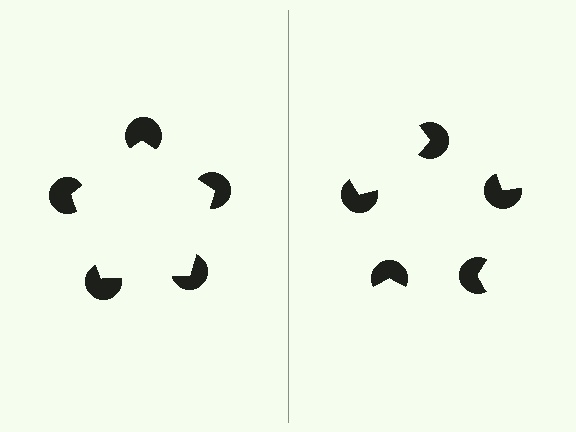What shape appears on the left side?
An illusory pentagon.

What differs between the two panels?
The pac-man discs are positioned identically on both sides; only the wedge orientations differ. On the left they align to a pentagon; on the right they are misaligned.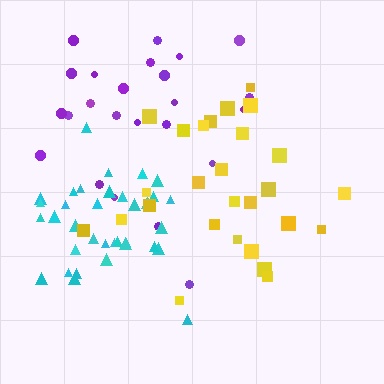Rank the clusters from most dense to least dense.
cyan, yellow, purple.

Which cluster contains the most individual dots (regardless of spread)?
Cyan (35).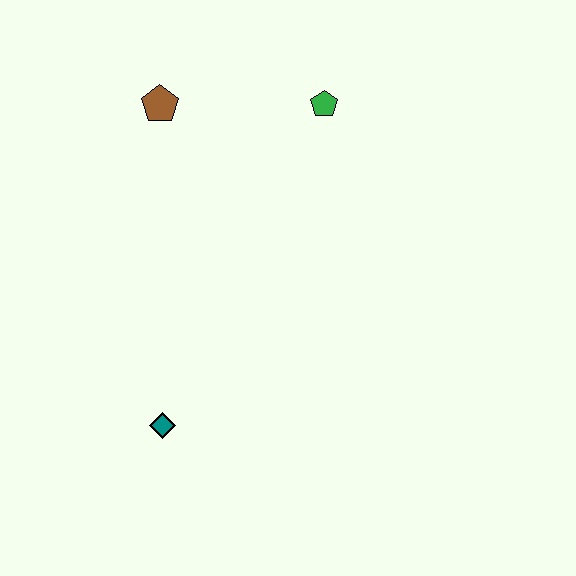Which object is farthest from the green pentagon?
The teal diamond is farthest from the green pentagon.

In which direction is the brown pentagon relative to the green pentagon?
The brown pentagon is to the left of the green pentagon.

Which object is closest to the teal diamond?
The brown pentagon is closest to the teal diamond.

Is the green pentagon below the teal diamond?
No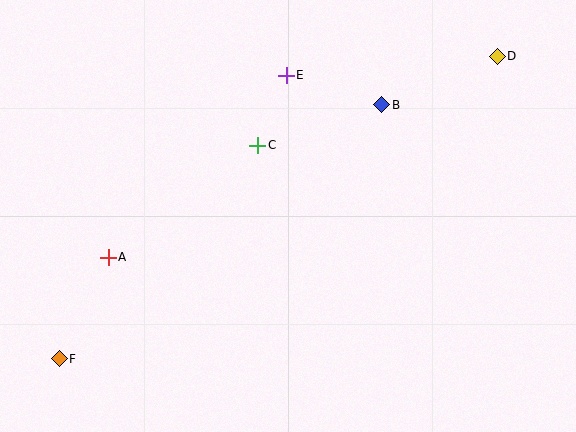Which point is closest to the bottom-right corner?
Point B is closest to the bottom-right corner.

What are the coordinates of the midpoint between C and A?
The midpoint between C and A is at (183, 201).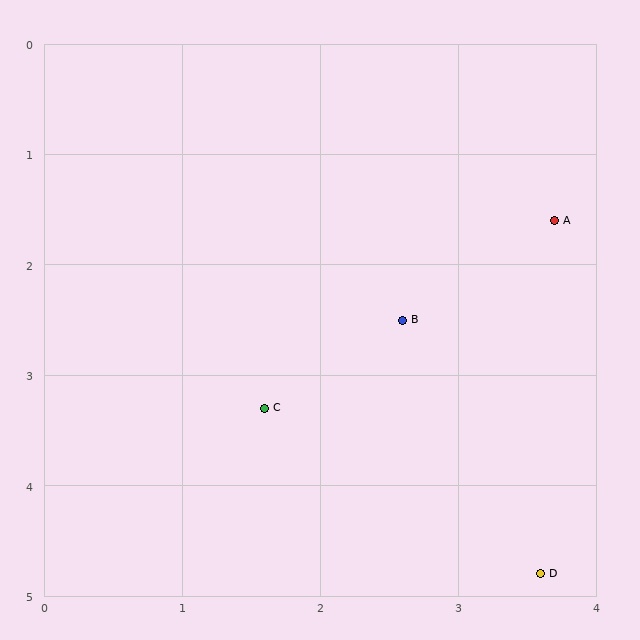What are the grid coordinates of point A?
Point A is at approximately (3.7, 1.6).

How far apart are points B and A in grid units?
Points B and A are about 1.4 grid units apart.